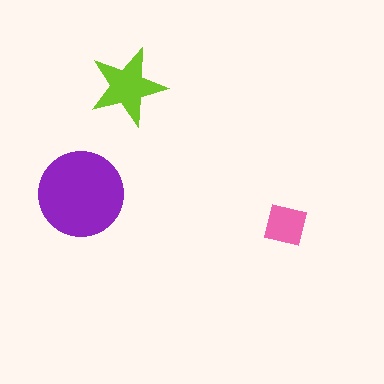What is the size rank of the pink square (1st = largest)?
3rd.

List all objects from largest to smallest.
The purple circle, the lime star, the pink square.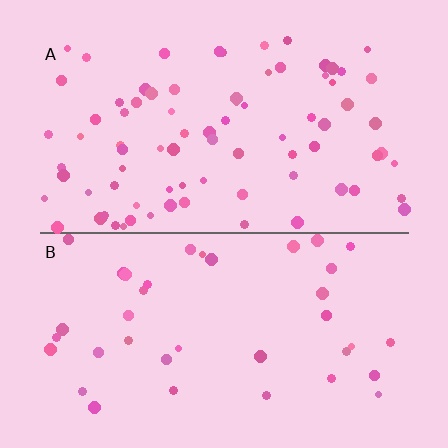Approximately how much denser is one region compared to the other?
Approximately 2.1× — region A over region B.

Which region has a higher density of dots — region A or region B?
A (the top).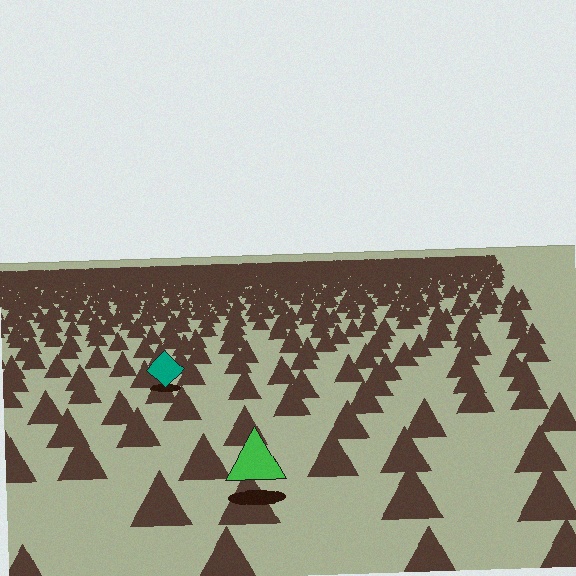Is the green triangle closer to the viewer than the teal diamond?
Yes. The green triangle is closer — you can tell from the texture gradient: the ground texture is coarser near it.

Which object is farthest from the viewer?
The teal diamond is farthest from the viewer. It appears smaller and the ground texture around it is denser.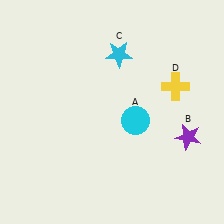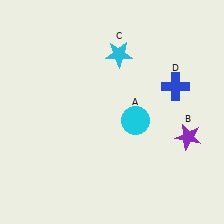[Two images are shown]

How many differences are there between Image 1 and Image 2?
There is 1 difference between the two images.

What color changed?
The cross (D) changed from yellow in Image 1 to blue in Image 2.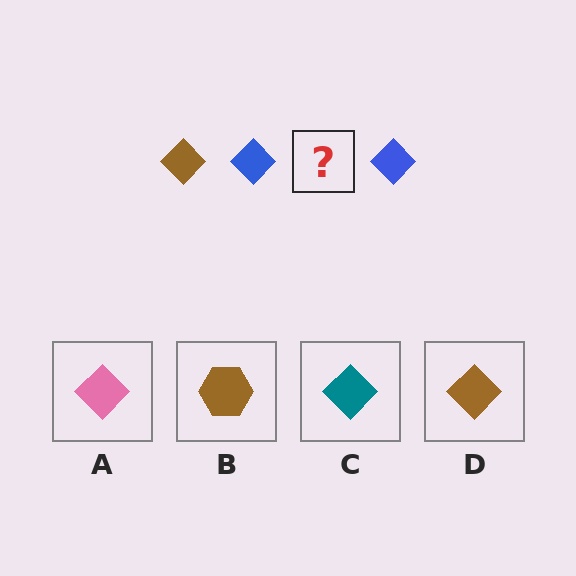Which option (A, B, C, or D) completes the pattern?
D.